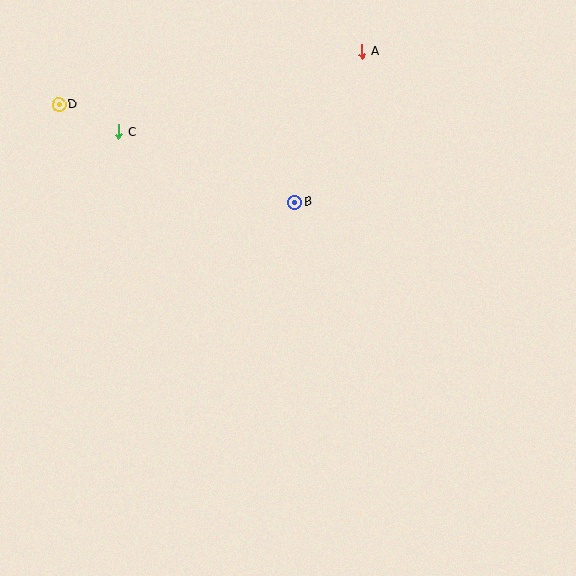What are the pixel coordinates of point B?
Point B is at (295, 202).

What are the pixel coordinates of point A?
Point A is at (362, 51).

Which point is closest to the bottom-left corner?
Point C is closest to the bottom-left corner.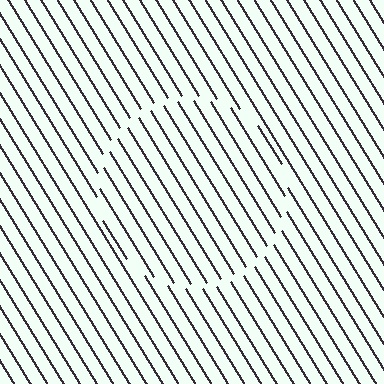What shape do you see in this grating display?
An illusory circle. The interior of the shape contains the same grating, shifted by half a period — the contour is defined by the phase discontinuity where line-ends from the inner and outer gratings abut.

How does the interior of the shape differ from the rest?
The interior of the shape contains the same grating, shifted by half a period — the contour is defined by the phase discontinuity where line-ends from the inner and outer gratings abut.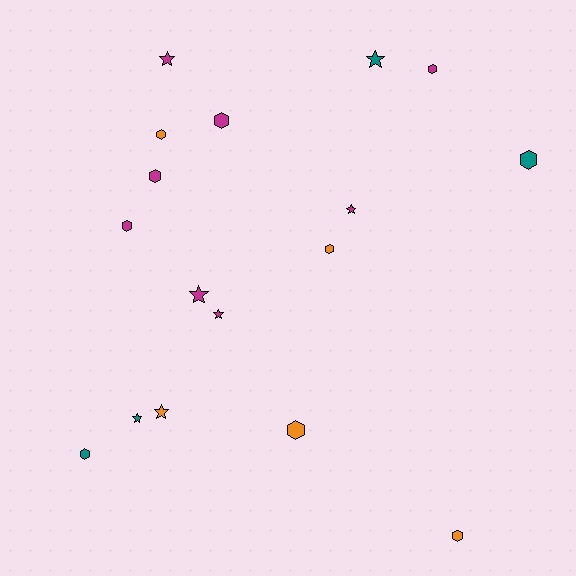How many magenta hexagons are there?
There are 4 magenta hexagons.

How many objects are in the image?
There are 17 objects.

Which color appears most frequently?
Magenta, with 8 objects.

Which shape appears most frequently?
Hexagon, with 10 objects.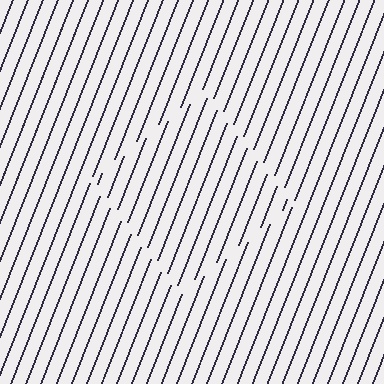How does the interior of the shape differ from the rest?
The interior of the shape contains the same grating, shifted by half a period — the contour is defined by the phase discontinuity where line-ends from the inner and outer gratings abut.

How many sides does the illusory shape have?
4 sides — the line-ends trace a square.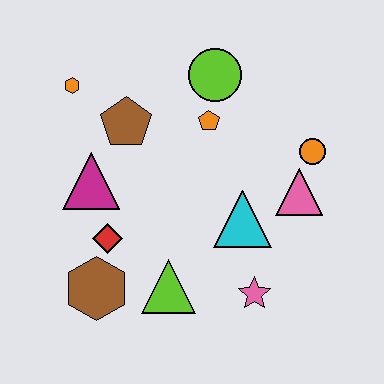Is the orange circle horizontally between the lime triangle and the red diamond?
No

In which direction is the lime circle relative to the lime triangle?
The lime circle is above the lime triangle.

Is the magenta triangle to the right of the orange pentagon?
No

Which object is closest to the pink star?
The cyan triangle is closest to the pink star.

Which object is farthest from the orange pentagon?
The brown hexagon is farthest from the orange pentagon.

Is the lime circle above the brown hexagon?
Yes